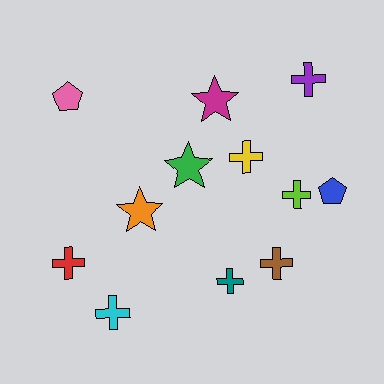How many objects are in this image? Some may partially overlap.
There are 12 objects.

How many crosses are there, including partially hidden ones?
There are 7 crosses.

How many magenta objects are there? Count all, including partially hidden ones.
There is 1 magenta object.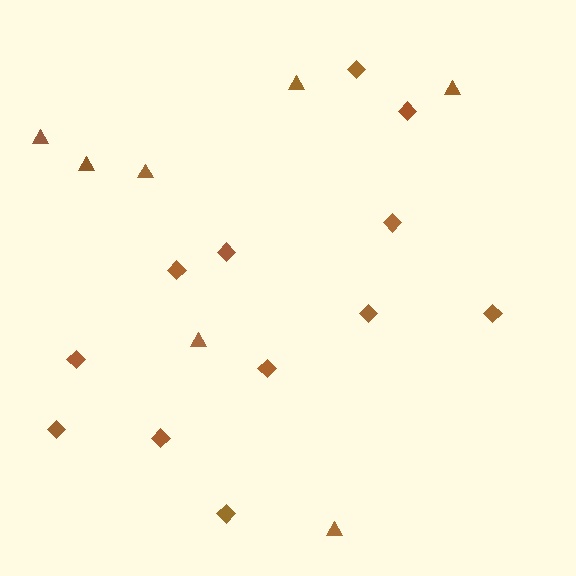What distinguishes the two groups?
There are 2 groups: one group of triangles (7) and one group of diamonds (12).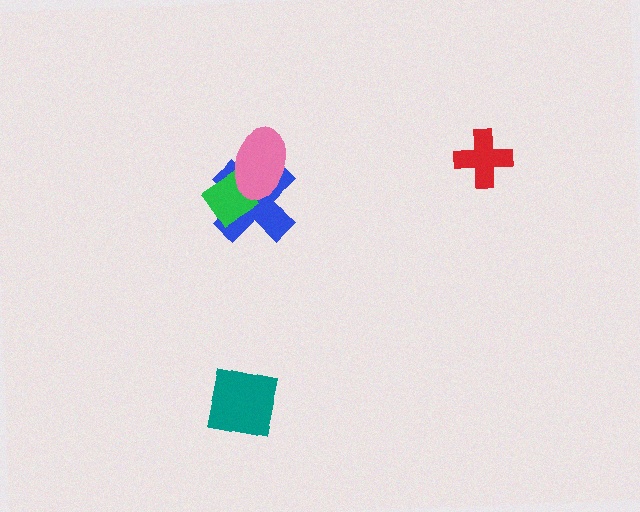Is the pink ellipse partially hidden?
No, no other shape covers it.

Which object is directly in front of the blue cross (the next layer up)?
The green diamond is directly in front of the blue cross.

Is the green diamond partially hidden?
Yes, it is partially covered by another shape.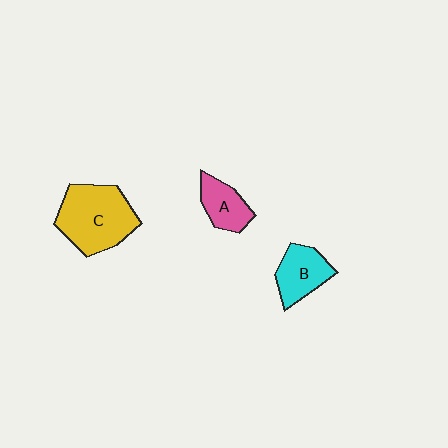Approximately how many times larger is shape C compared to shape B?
Approximately 1.8 times.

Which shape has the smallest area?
Shape A (pink).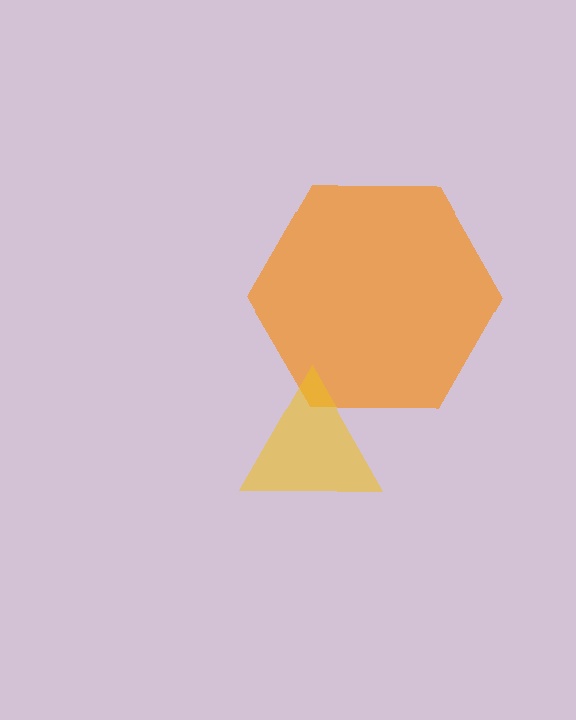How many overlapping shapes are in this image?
There are 2 overlapping shapes in the image.